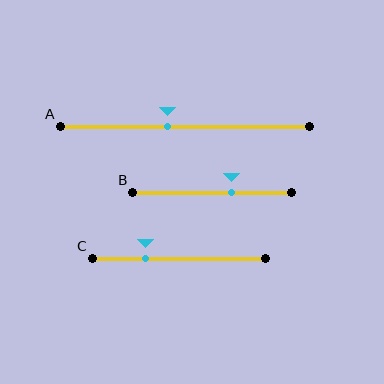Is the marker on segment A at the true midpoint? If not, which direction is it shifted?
No, the marker on segment A is shifted to the left by about 7% of the segment length.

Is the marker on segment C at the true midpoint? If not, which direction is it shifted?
No, the marker on segment C is shifted to the left by about 20% of the segment length.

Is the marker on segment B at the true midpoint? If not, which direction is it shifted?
No, the marker on segment B is shifted to the right by about 12% of the segment length.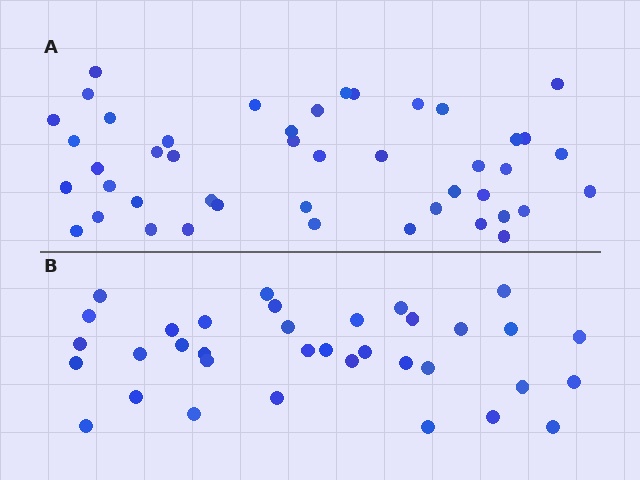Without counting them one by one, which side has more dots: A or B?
Region A (the top region) has more dots.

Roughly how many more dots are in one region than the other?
Region A has roughly 10 or so more dots than region B.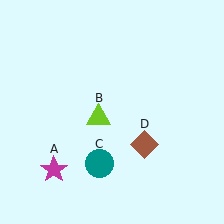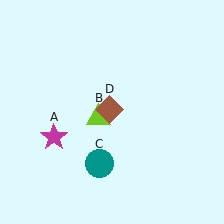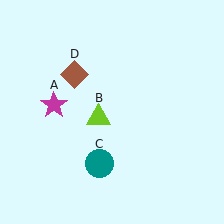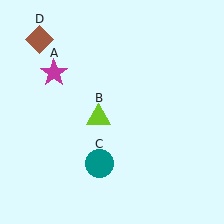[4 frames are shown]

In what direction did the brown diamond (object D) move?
The brown diamond (object D) moved up and to the left.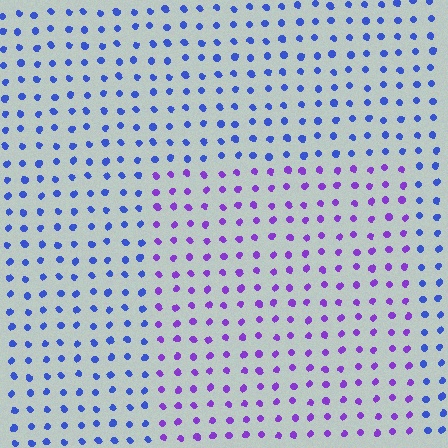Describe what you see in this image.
The image is filled with small blue elements in a uniform arrangement. A rectangle-shaped region is visible where the elements are tinted to a slightly different hue, forming a subtle color boundary.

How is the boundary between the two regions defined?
The boundary is defined purely by a slight shift in hue (about 44 degrees). Spacing, size, and orientation are identical on both sides.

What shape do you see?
I see a rectangle.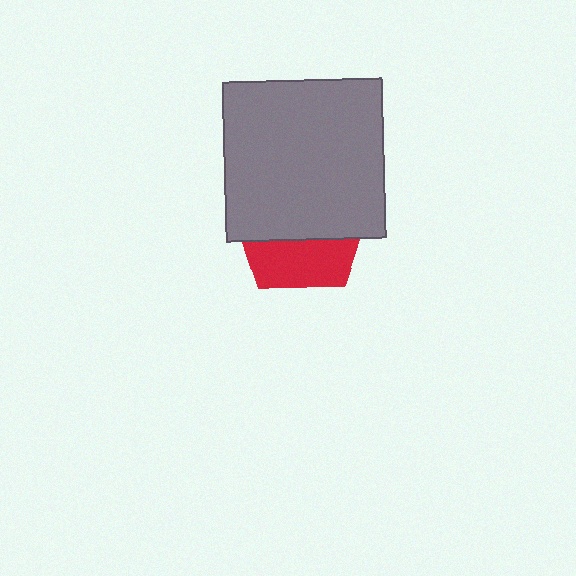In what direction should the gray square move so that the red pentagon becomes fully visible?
The gray square should move up. That is the shortest direction to clear the overlap and leave the red pentagon fully visible.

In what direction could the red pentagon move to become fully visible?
The red pentagon could move down. That would shift it out from behind the gray square entirely.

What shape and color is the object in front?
The object in front is a gray square.